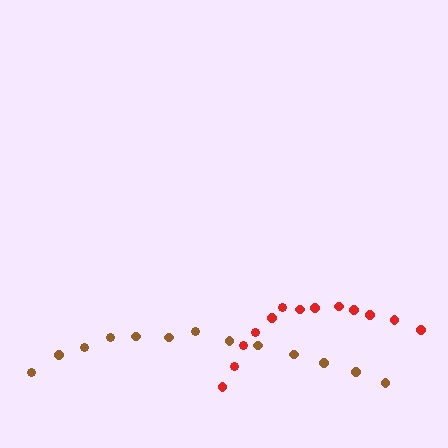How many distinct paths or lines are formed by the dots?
There are 2 distinct paths.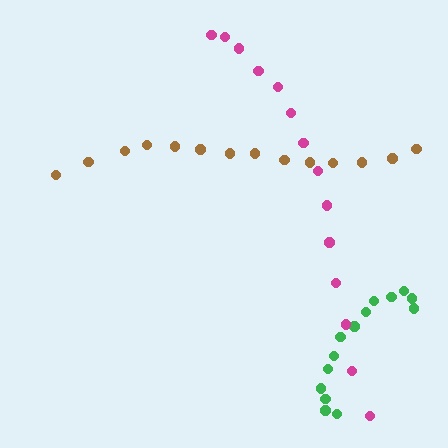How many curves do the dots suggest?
There are 3 distinct paths.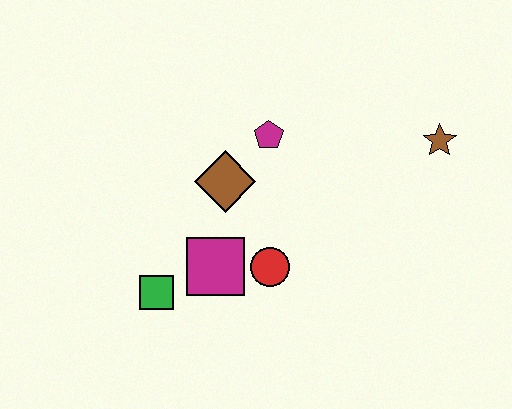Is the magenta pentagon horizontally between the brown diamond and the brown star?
Yes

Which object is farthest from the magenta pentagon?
The green square is farthest from the magenta pentagon.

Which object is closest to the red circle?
The magenta square is closest to the red circle.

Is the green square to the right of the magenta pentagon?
No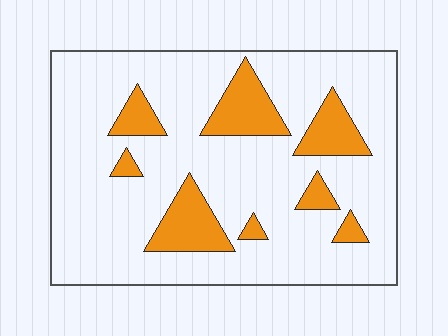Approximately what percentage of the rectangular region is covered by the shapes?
Approximately 20%.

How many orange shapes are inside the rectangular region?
8.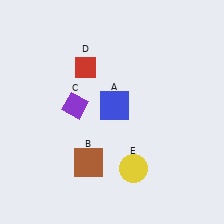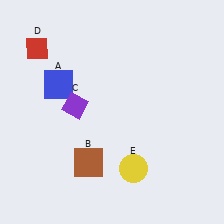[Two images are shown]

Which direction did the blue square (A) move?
The blue square (A) moved left.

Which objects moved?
The objects that moved are: the blue square (A), the red diamond (D).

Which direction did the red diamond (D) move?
The red diamond (D) moved left.